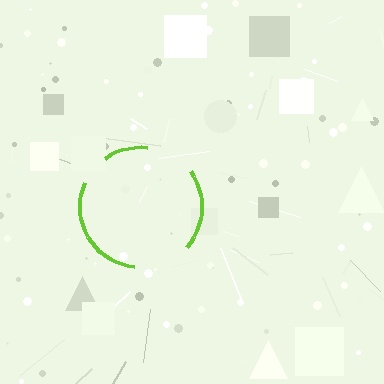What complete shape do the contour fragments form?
The contour fragments form a circle.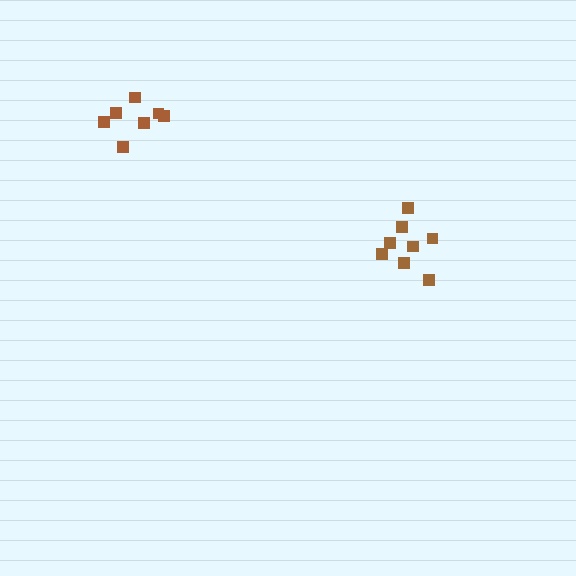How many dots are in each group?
Group 1: 7 dots, Group 2: 8 dots (15 total).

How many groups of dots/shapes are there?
There are 2 groups.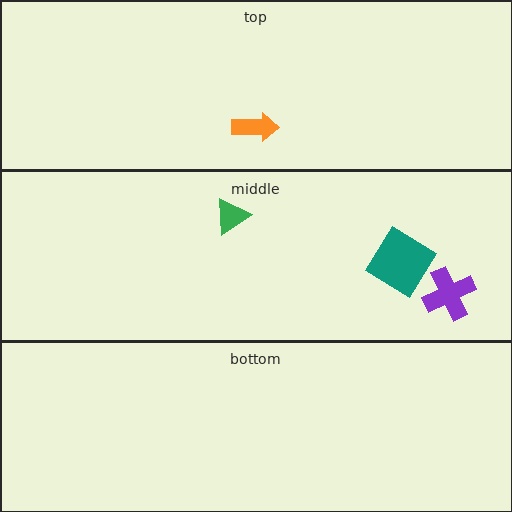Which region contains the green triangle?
The middle region.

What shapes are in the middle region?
The purple cross, the teal diamond, the green triangle.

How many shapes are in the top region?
1.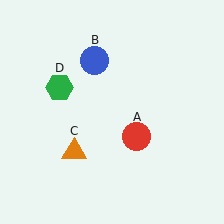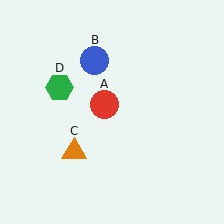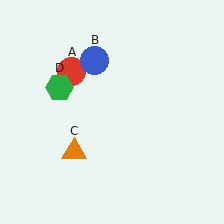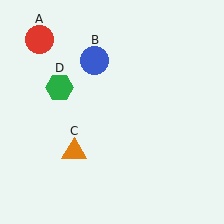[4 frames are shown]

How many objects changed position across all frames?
1 object changed position: red circle (object A).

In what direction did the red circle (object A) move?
The red circle (object A) moved up and to the left.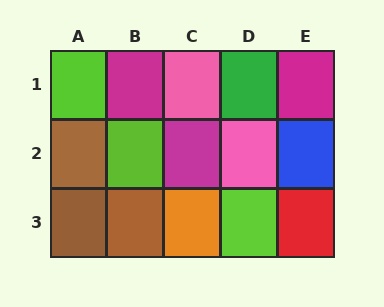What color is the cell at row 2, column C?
Magenta.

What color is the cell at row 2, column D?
Pink.